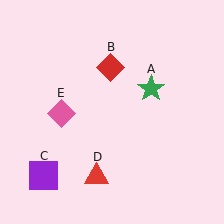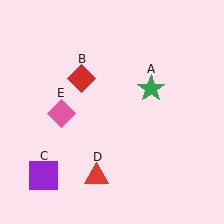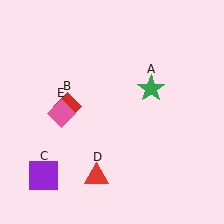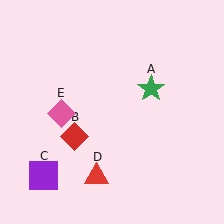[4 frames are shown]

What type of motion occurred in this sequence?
The red diamond (object B) rotated counterclockwise around the center of the scene.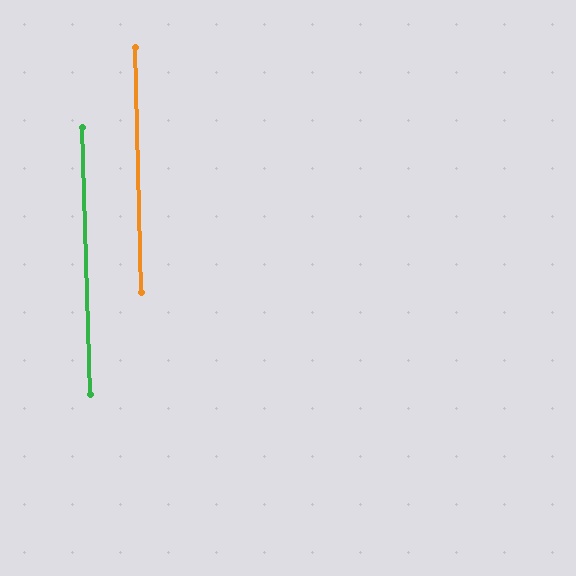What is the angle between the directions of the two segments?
Approximately 0 degrees.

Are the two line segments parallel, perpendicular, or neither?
Parallel — their directions differ by only 0.2°.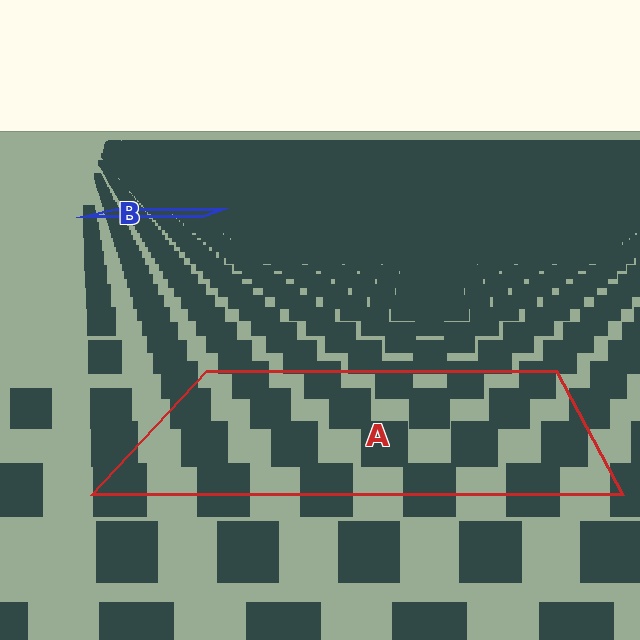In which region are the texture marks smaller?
The texture marks are smaller in region B, because it is farther away.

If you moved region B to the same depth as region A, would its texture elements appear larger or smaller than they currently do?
They would appear larger. At a closer depth, the same texture elements are projected at a bigger on-screen size.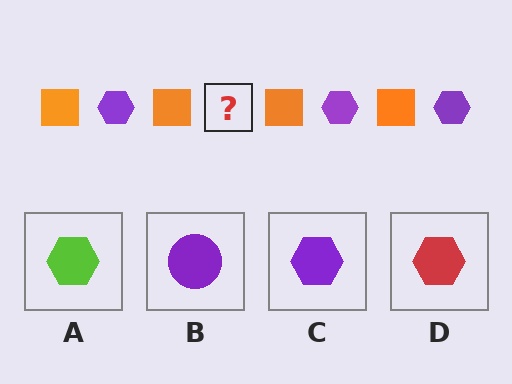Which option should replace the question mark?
Option C.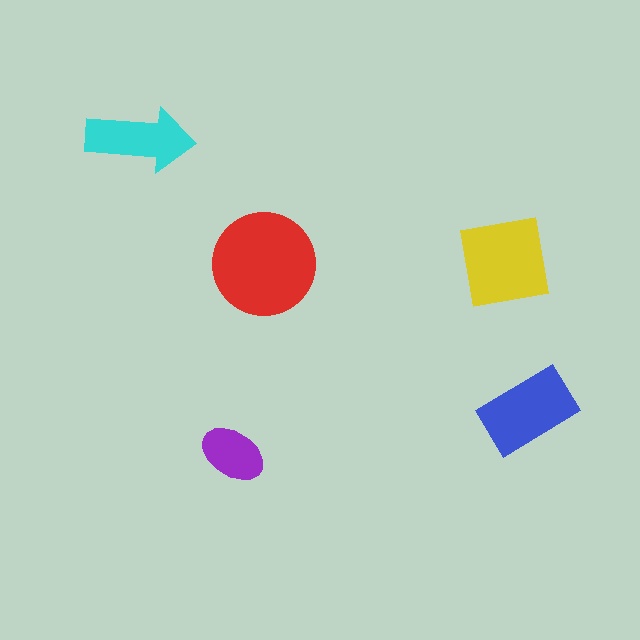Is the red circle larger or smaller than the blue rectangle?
Larger.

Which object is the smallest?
The purple ellipse.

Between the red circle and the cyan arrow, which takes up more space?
The red circle.